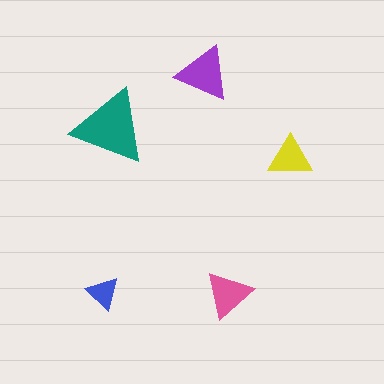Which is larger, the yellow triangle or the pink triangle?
The pink one.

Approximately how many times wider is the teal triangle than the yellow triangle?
About 1.5 times wider.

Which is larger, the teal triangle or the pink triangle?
The teal one.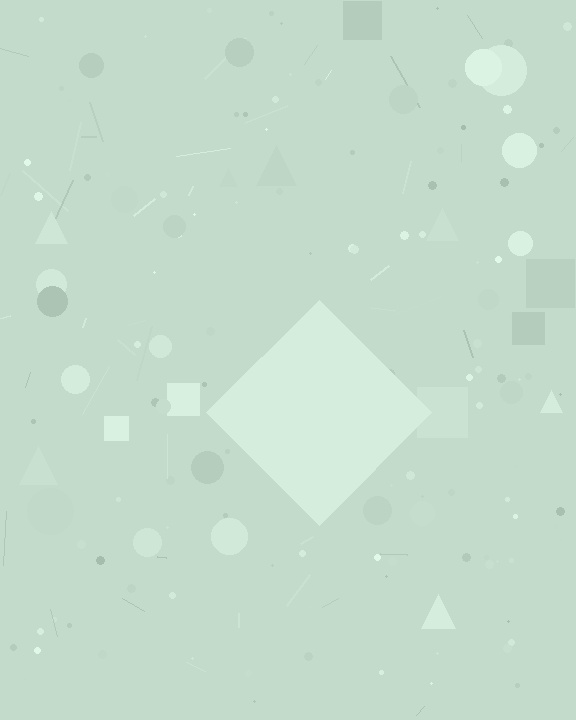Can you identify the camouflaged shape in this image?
The camouflaged shape is a diamond.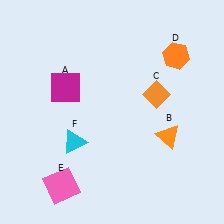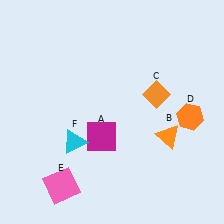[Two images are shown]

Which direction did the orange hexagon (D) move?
The orange hexagon (D) moved down.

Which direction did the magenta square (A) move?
The magenta square (A) moved down.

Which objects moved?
The objects that moved are: the magenta square (A), the orange hexagon (D).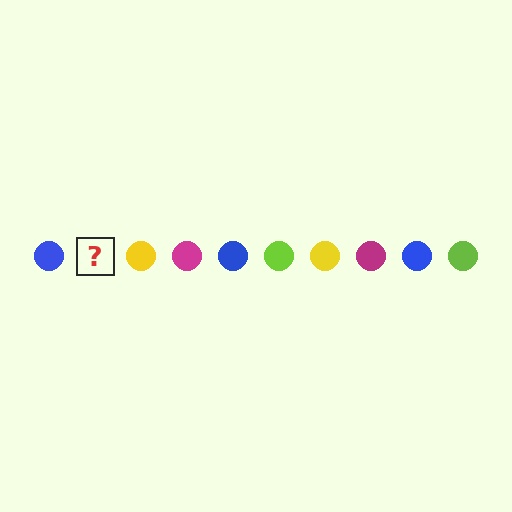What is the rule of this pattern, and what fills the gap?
The rule is that the pattern cycles through blue, lime, yellow, magenta circles. The gap should be filled with a lime circle.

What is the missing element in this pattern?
The missing element is a lime circle.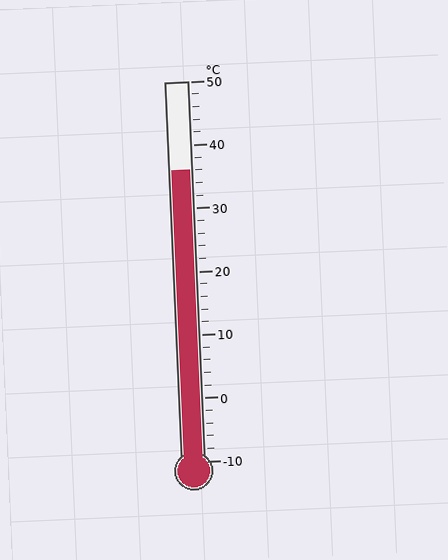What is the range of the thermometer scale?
The thermometer scale ranges from -10°C to 50°C.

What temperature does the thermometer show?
The thermometer shows approximately 36°C.